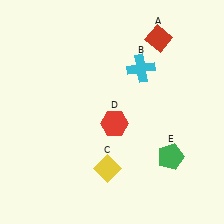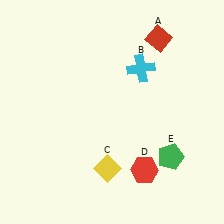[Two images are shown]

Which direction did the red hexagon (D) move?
The red hexagon (D) moved down.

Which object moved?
The red hexagon (D) moved down.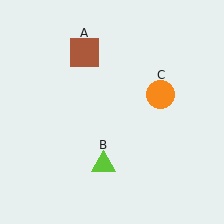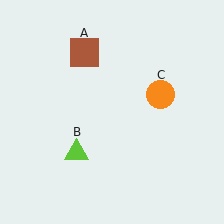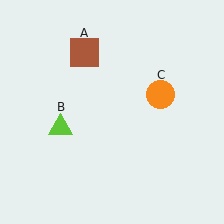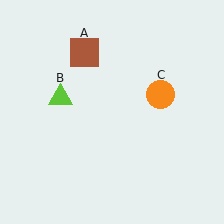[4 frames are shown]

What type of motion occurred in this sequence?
The lime triangle (object B) rotated clockwise around the center of the scene.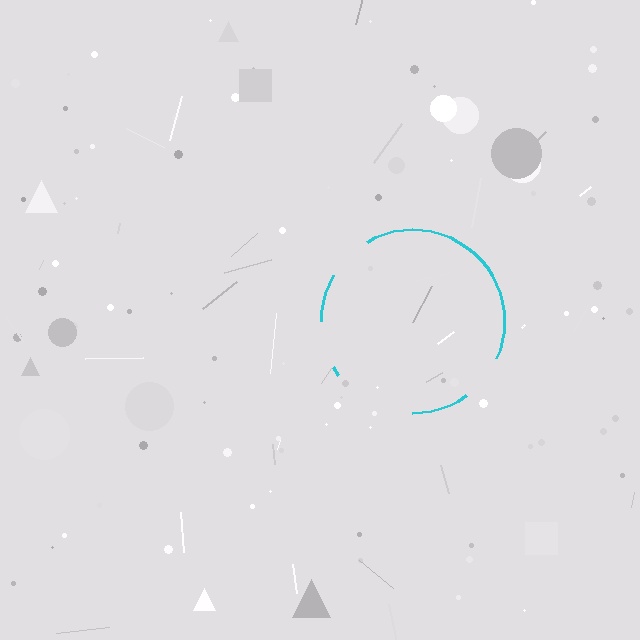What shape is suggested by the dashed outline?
The dashed outline suggests a circle.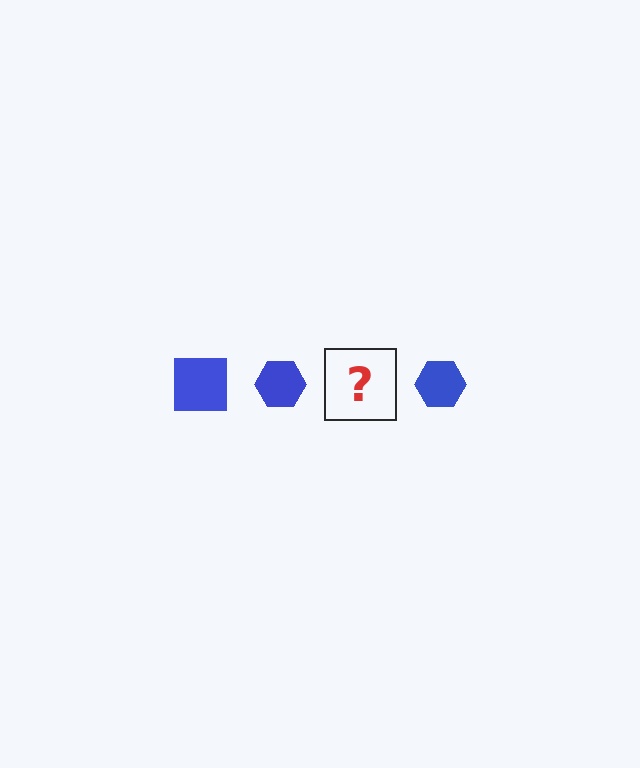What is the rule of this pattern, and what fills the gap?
The rule is that the pattern cycles through square, hexagon shapes in blue. The gap should be filled with a blue square.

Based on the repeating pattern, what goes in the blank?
The blank should be a blue square.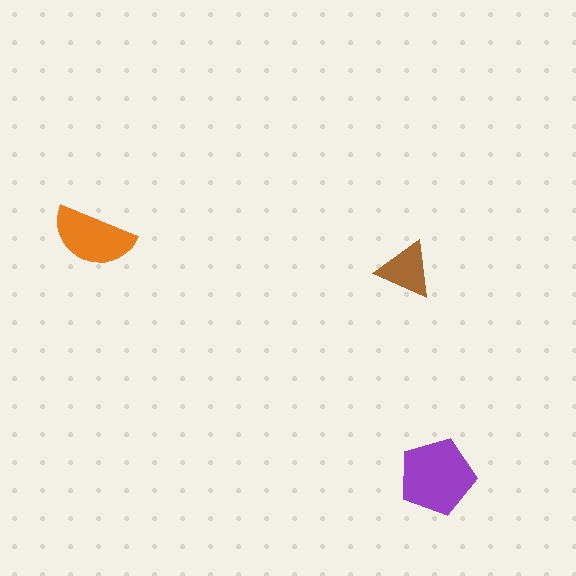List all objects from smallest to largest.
The brown triangle, the orange semicircle, the purple pentagon.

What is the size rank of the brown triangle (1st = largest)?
3rd.